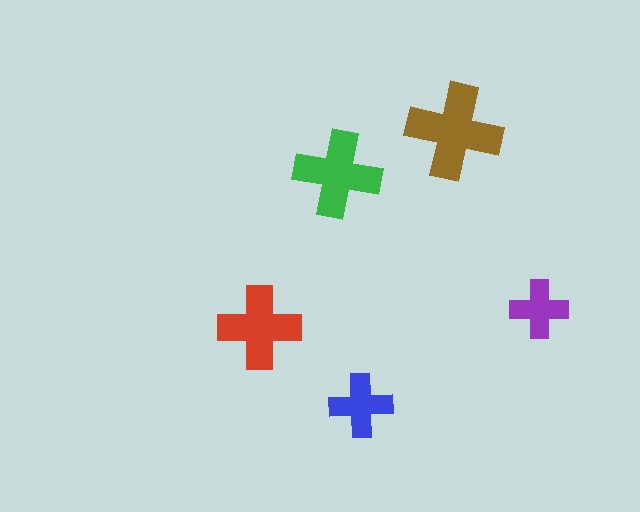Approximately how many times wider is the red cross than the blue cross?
About 1.5 times wider.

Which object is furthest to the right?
The purple cross is rightmost.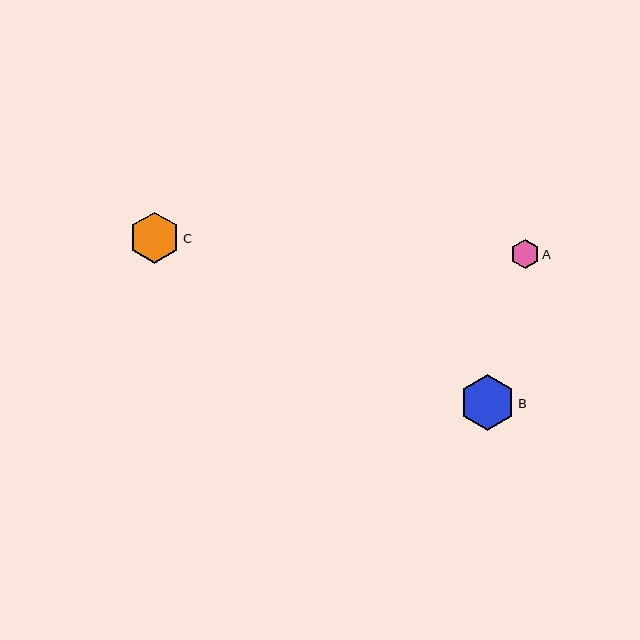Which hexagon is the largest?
Hexagon B is the largest with a size of approximately 56 pixels.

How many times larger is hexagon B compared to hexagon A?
Hexagon B is approximately 1.9 times the size of hexagon A.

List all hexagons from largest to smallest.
From largest to smallest: B, C, A.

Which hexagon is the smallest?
Hexagon A is the smallest with a size of approximately 29 pixels.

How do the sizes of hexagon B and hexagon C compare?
Hexagon B and hexagon C are approximately the same size.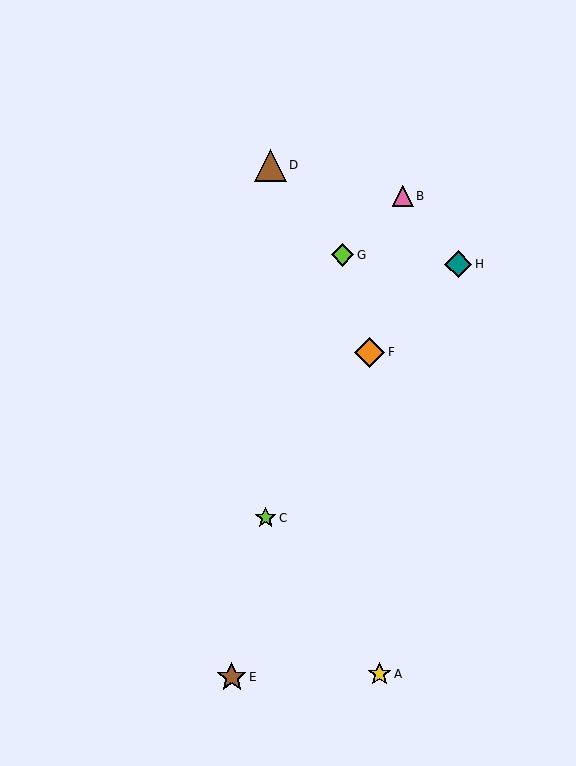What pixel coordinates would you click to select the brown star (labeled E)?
Click at (232, 677) to select the brown star E.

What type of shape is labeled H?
Shape H is a teal diamond.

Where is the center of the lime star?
The center of the lime star is at (266, 518).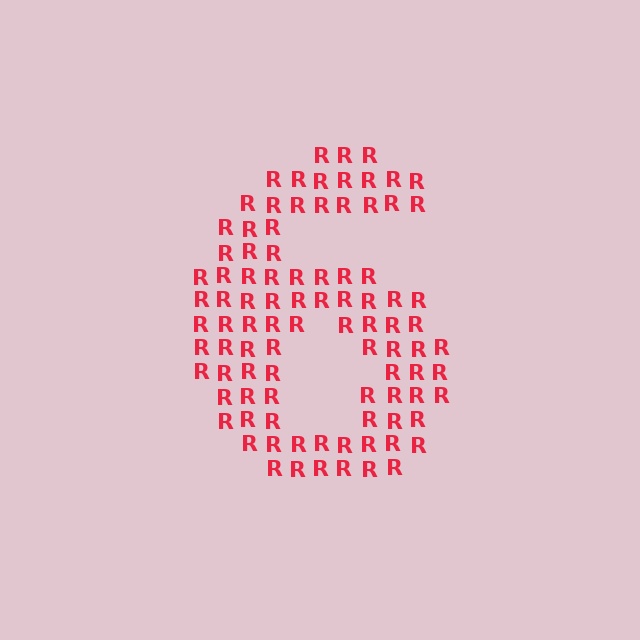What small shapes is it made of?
It is made of small letter R's.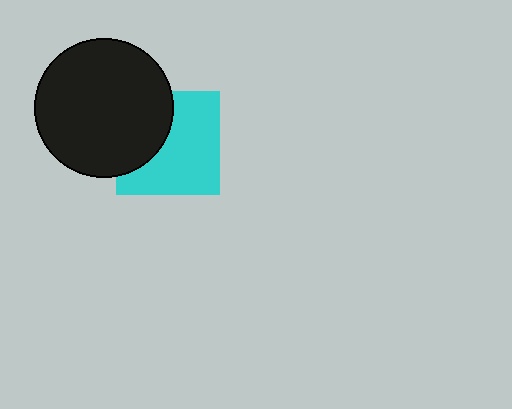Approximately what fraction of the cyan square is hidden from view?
Roughly 37% of the cyan square is hidden behind the black circle.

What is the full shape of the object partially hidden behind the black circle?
The partially hidden object is a cyan square.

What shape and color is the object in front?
The object in front is a black circle.